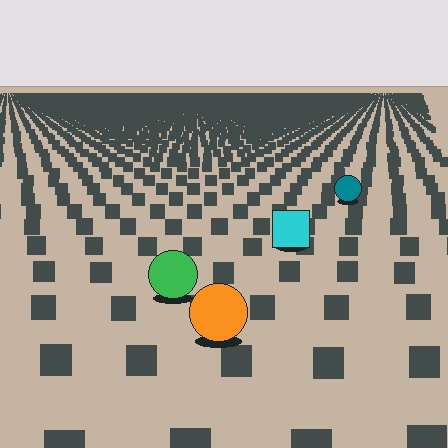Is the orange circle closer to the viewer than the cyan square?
Yes. The orange circle is closer — you can tell from the texture gradient: the ground texture is coarser near it.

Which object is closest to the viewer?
The orange circle is closest. The texture marks near it are larger and more spread out.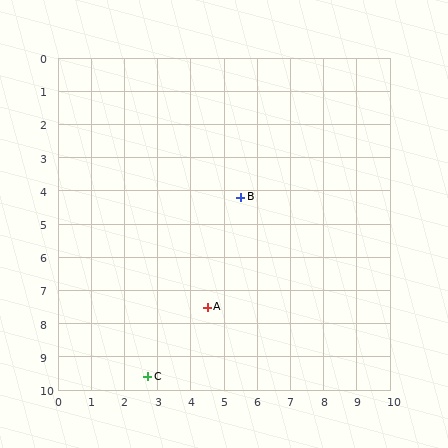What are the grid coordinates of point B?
Point B is at approximately (5.5, 4.2).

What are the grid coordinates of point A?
Point A is at approximately (4.5, 7.5).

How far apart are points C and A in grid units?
Points C and A are about 2.8 grid units apart.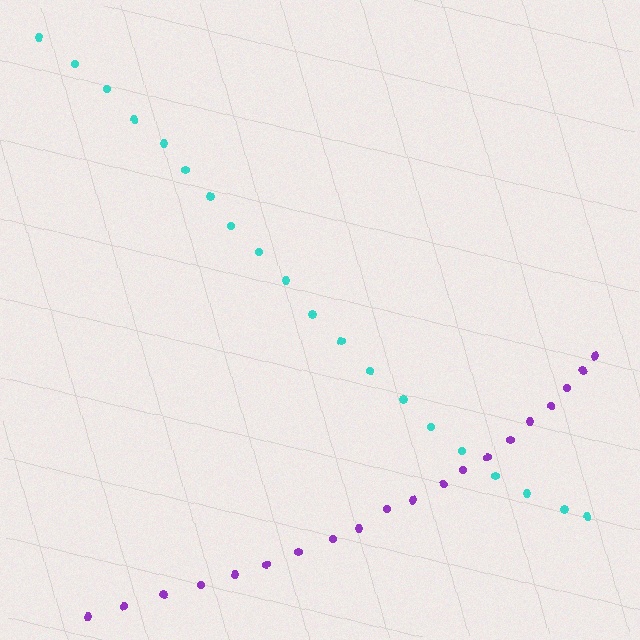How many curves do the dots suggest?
There are 2 distinct paths.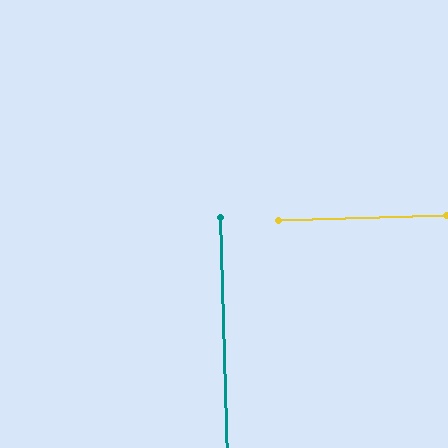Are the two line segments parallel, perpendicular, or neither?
Perpendicular — they meet at approximately 90°.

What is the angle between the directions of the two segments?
Approximately 90 degrees.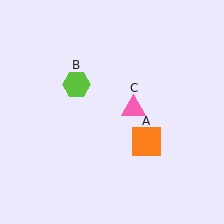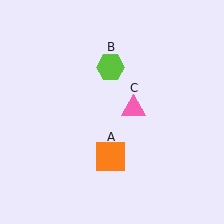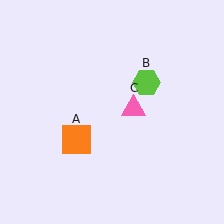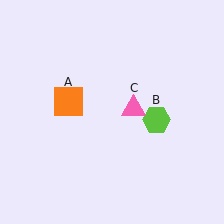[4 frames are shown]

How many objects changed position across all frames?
2 objects changed position: orange square (object A), lime hexagon (object B).